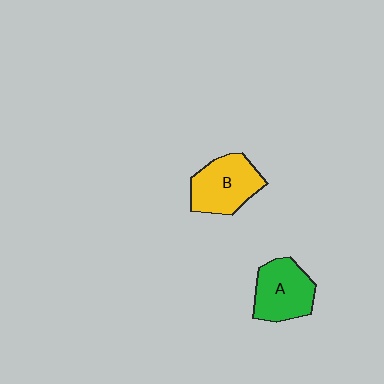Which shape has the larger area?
Shape B (yellow).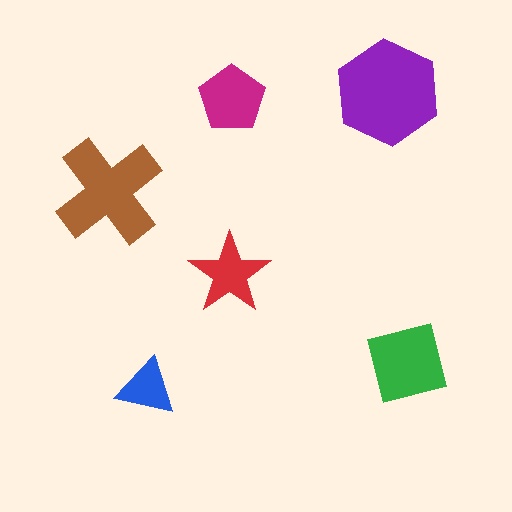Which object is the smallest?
The blue triangle.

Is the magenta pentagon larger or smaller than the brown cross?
Smaller.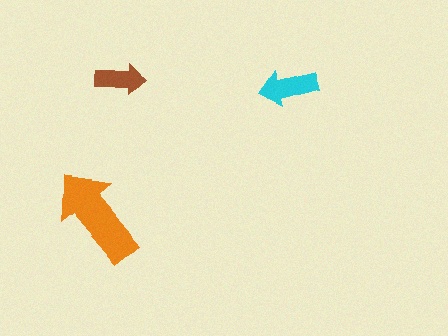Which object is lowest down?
The orange arrow is bottommost.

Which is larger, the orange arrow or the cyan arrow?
The orange one.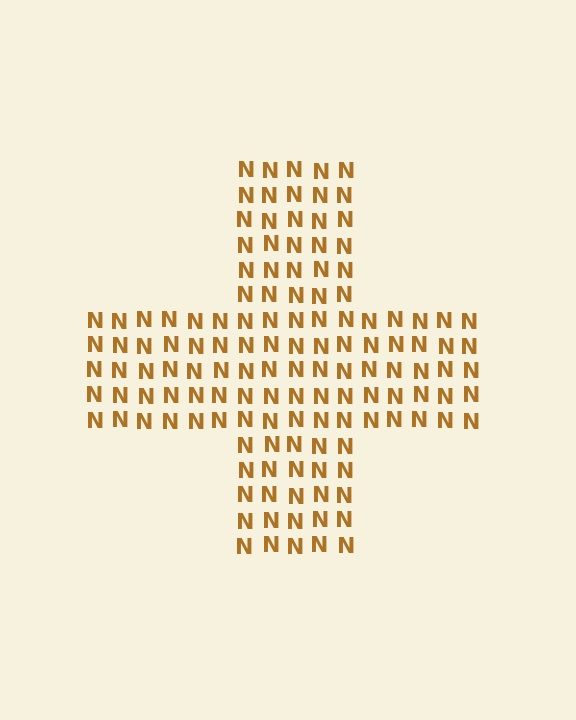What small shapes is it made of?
It is made of small letter N's.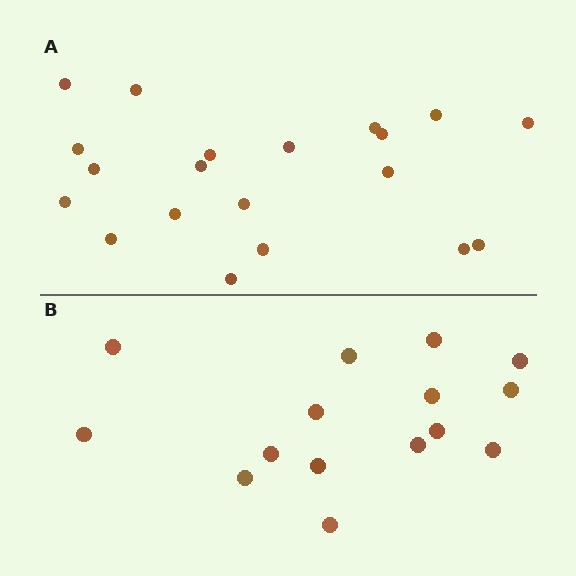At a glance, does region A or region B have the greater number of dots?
Region A (the top region) has more dots.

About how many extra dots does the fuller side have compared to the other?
Region A has about 5 more dots than region B.